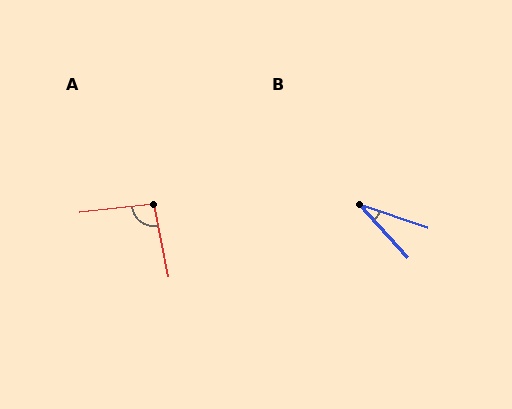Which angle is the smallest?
B, at approximately 29 degrees.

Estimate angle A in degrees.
Approximately 95 degrees.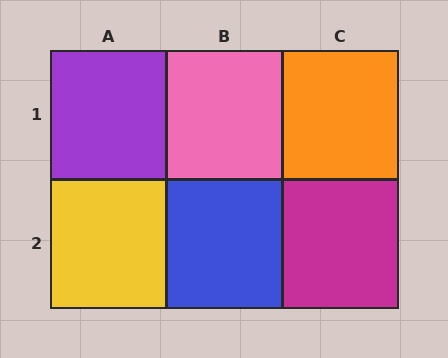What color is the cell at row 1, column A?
Purple.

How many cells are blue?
1 cell is blue.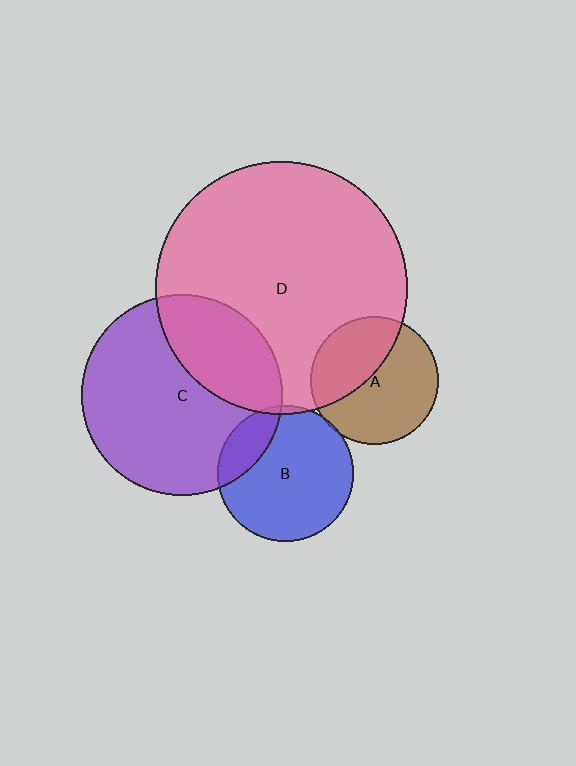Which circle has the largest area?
Circle D (pink).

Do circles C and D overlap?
Yes.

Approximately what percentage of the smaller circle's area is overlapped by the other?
Approximately 30%.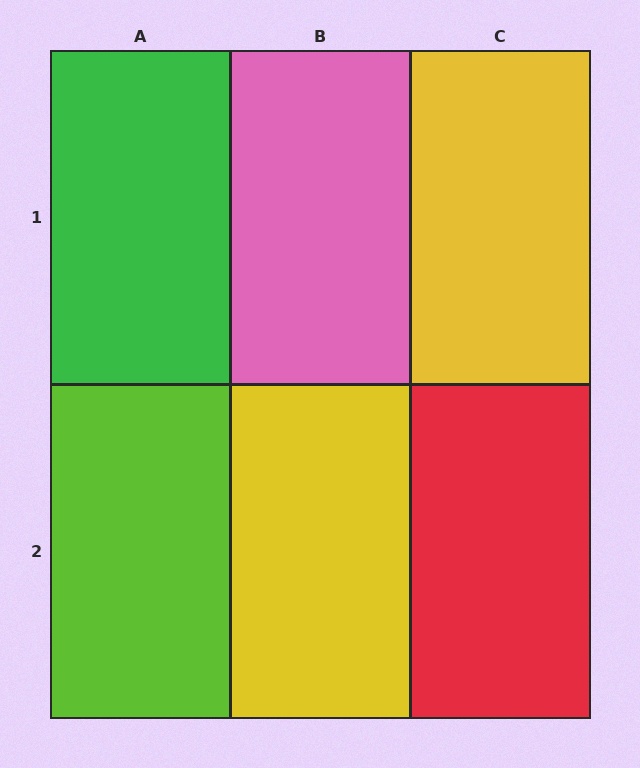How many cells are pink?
1 cell is pink.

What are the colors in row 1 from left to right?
Green, pink, yellow.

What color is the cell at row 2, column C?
Red.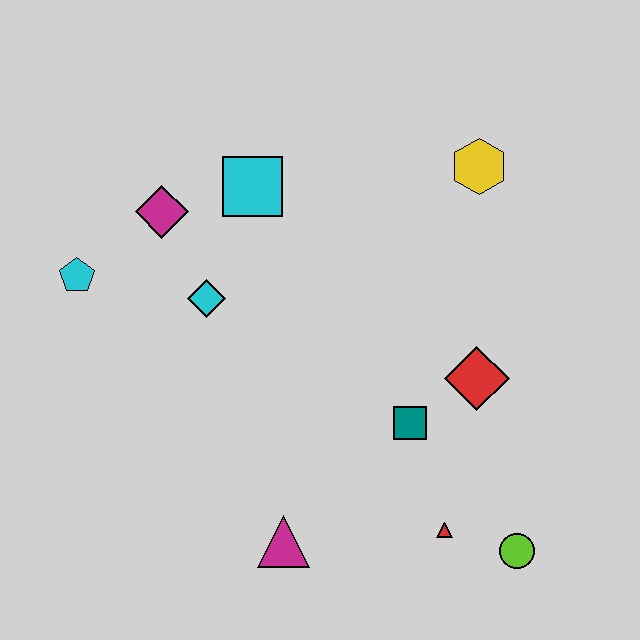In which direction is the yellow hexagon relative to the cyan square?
The yellow hexagon is to the right of the cyan square.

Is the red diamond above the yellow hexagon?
No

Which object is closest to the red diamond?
The teal square is closest to the red diamond.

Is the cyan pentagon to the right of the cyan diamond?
No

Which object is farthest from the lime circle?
The cyan pentagon is farthest from the lime circle.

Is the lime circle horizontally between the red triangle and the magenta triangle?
No